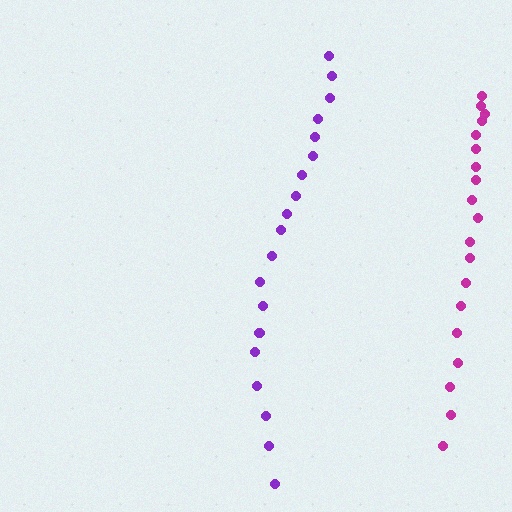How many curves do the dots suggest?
There are 2 distinct paths.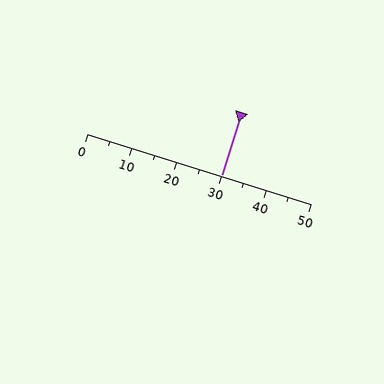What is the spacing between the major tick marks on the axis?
The major ticks are spaced 10 apart.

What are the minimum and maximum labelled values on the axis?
The axis runs from 0 to 50.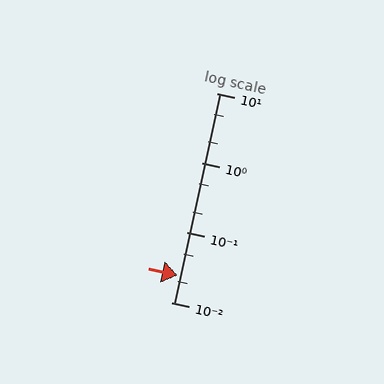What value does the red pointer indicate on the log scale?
The pointer indicates approximately 0.024.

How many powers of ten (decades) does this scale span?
The scale spans 3 decades, from 0.01 to 10.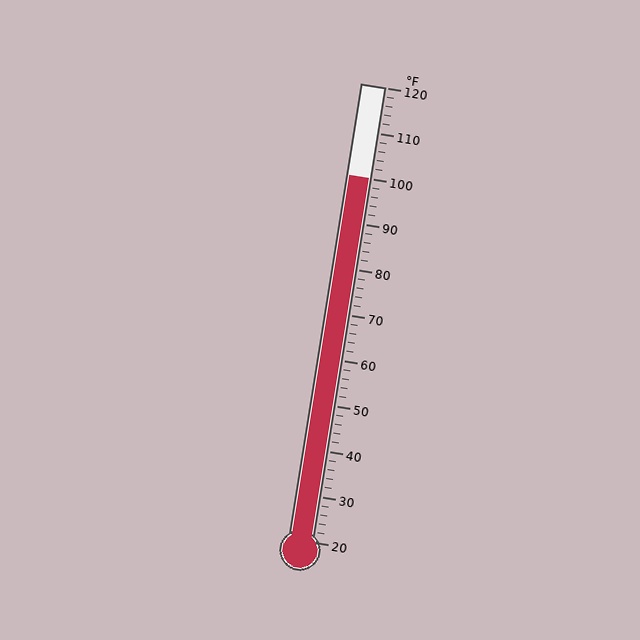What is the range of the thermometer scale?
The thermometer scale ranges from 20°F to 120°F.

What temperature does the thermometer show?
The thermometer shows approximately 100°F.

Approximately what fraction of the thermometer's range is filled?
The thermometer is filled to approximately 80% of its range.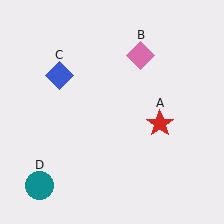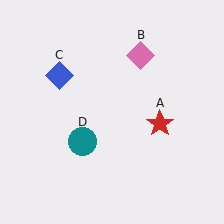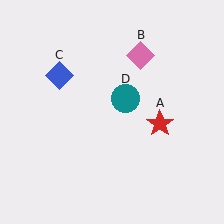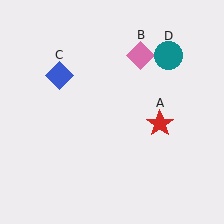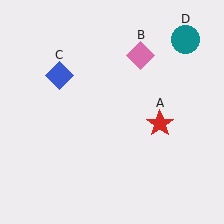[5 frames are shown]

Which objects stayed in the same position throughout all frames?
Red star (object A) and pink diamond (object B) and blue diamond (object C) remained stationary.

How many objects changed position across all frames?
1 object changed position: teal circle (object D).